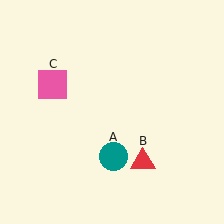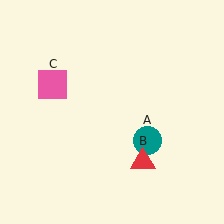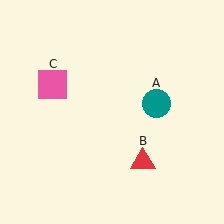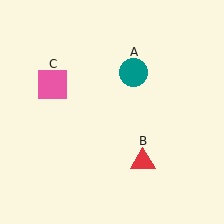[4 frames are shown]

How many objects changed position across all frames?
1 object changed position: teal circle (object A).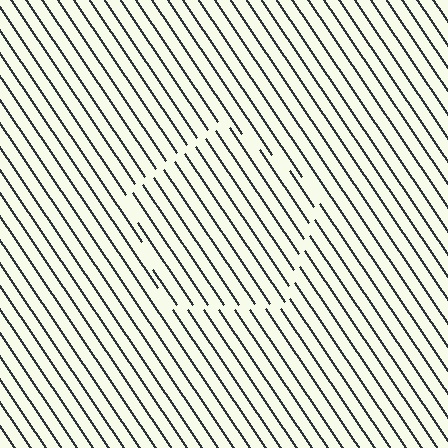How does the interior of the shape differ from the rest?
The interior of the shape contains the same grating, shifted by half a period — the contour is defined by the phase discontinuity where line-ends from the inner and outer gratings abut.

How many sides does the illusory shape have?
5 sides — the line-ends trace a pentagon.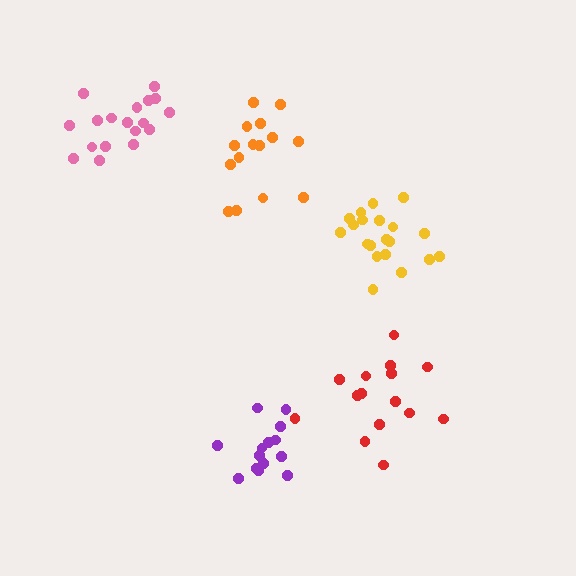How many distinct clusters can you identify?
There are 5 distinct clusters.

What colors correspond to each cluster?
The clusters are colored: red, orange, purple, pink, yellow.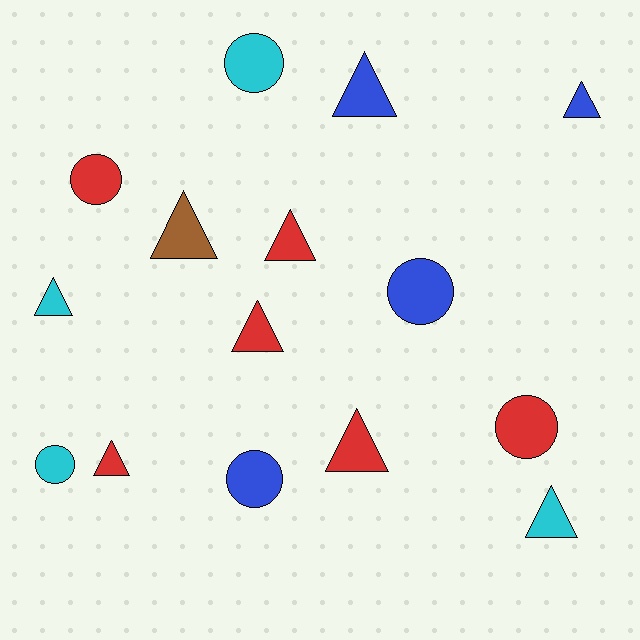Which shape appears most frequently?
Triangle, with 9 objects.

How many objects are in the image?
There are 15 objects.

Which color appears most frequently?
Red, with 6 objects.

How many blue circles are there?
There are 2 blue circles.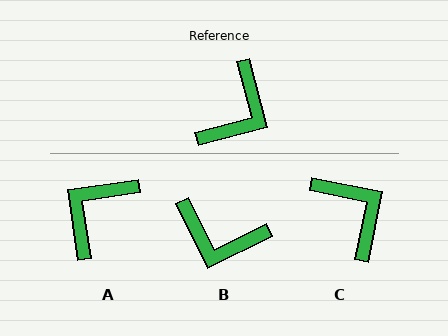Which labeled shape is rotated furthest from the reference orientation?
A, about 174 degrees away.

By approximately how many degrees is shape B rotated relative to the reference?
Approximately 78 degrees clockwise.